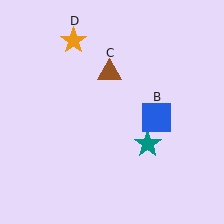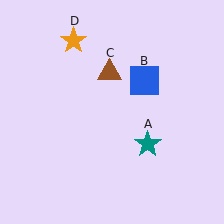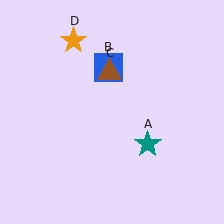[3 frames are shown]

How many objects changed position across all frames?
1 object changed position: blue square (object B).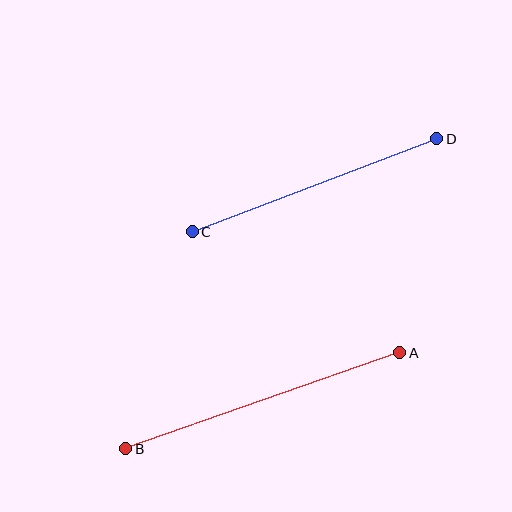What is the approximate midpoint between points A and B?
The midpoint is at approximately (263, 401) pixels.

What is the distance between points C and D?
The distance is approximately 262 pixels.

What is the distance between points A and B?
The distance is approximately 291 pixels.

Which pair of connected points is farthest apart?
Points A and B are farthest apart.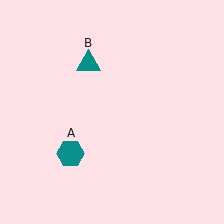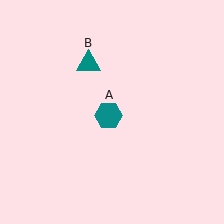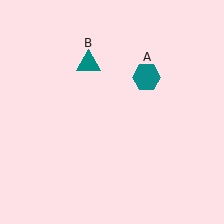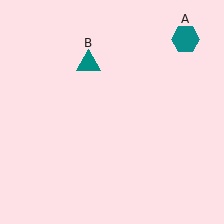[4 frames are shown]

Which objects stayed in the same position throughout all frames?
Teal triangle (object B) remained stationary.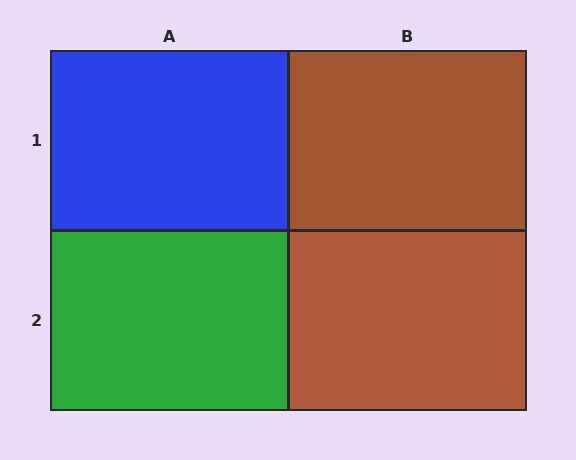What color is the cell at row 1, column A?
Blue.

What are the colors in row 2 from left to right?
Green, brown.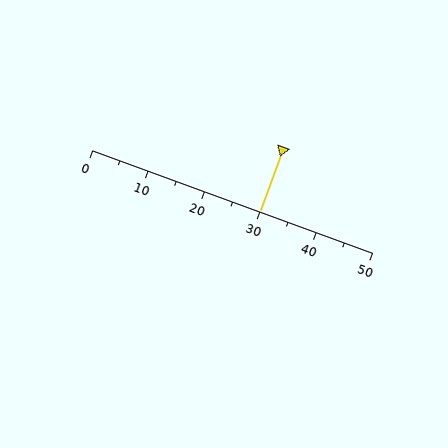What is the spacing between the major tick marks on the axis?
The major ticks are spaced 10 apart.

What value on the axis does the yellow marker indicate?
The marker indicates approximately 30.